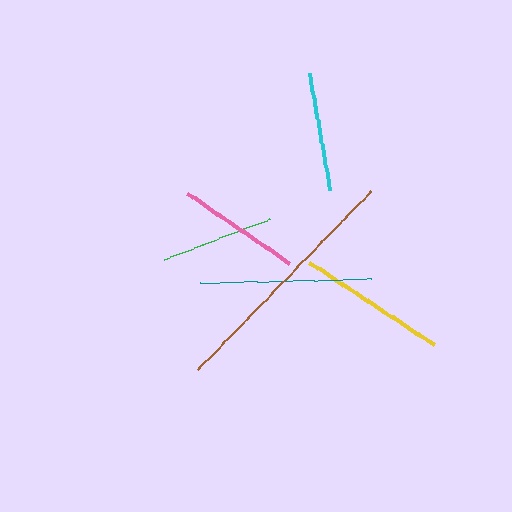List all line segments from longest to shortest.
From longest to shortest: brown, teal, yellow, pink, cyan, green.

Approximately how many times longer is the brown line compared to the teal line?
The brown line is approximately 1.5 times the length of the teal line.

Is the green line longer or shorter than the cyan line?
The cyan line is longer than the green line.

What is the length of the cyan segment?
The cyan segment is approximately 119 pixels long.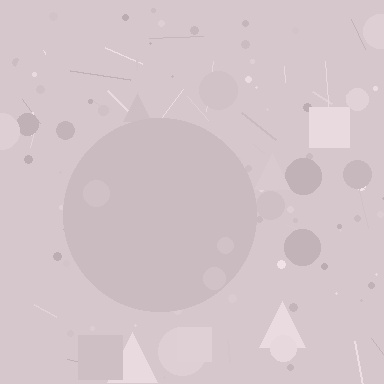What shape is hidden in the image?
A circle is hidden in the image.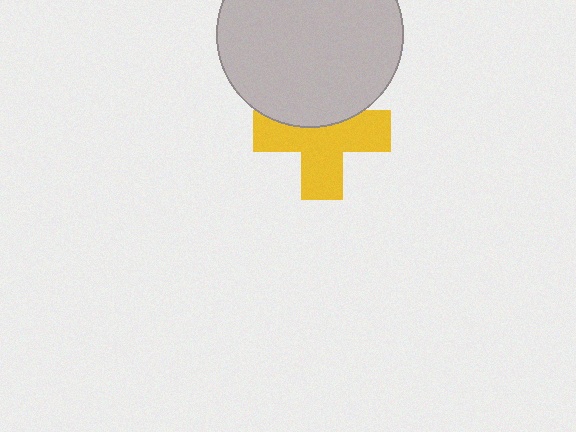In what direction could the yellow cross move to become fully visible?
The yellow cross could move down. That would shift it out from behind the light gray circle entirely.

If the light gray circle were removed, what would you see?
You would see the complete yellow cross.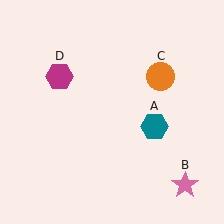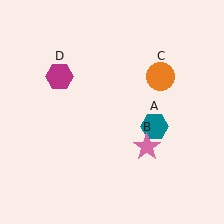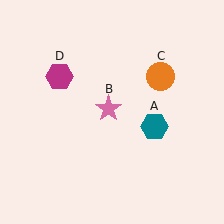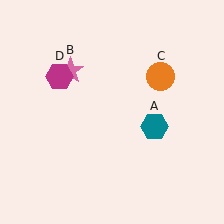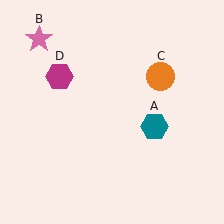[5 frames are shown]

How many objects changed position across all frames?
1 object changed position: pink star (object B).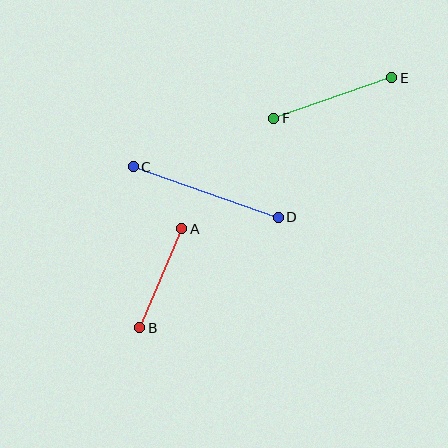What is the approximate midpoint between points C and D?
The midpoint is at approximately (206, 192) pixels.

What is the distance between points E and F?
The distance is approximately 125 pixels.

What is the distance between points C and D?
The distance is approximately 154 pixels.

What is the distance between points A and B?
The distance is approximately 107 pixels.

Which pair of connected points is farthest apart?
Points C and D are farthest apart.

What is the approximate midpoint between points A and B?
The midpoint is at approximately (161, 278) pixels.